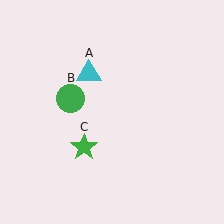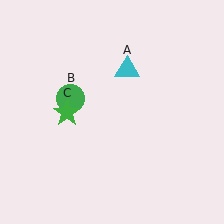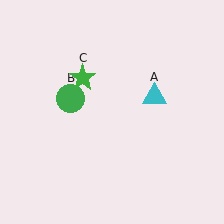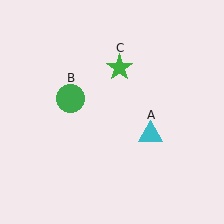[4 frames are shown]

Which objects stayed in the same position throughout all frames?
Green circle (object B) remained stationary.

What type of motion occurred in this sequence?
The cyan triangle (object A), green star (object C) rotated clockwise around the center of the scene.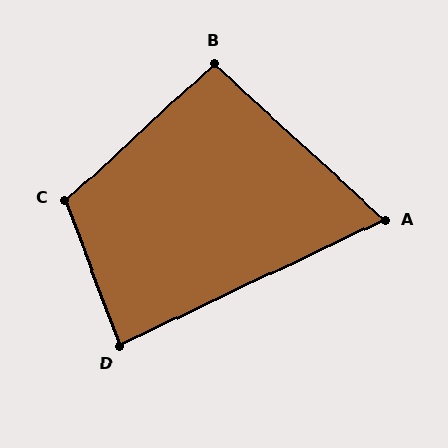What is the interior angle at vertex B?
Approximately 95 degrees (approximately right).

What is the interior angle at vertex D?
Approximately 85 degrees (approximately right).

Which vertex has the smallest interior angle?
A, at approximately 68 degrees.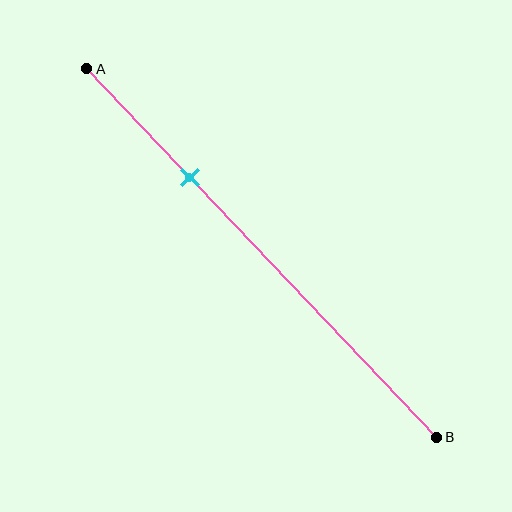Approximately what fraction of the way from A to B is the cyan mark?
The cyan mark is approximately 30% of the way from A to B.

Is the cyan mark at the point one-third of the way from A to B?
No, the mark is at about 30% from A, not at the 33% one-third point.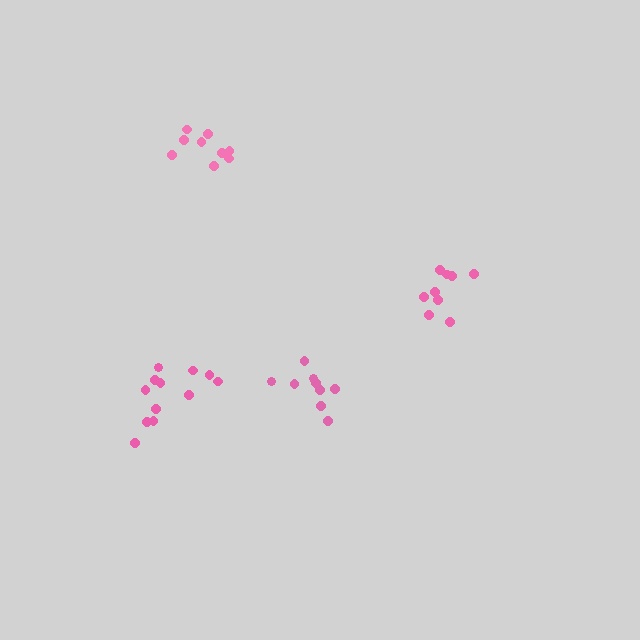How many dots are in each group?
Group 1: 9 dots, Group 2: 9 dots, Group 3: 12 dots, Group 4: 9 dots (39 total).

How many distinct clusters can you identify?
There are 4 distinct clusters.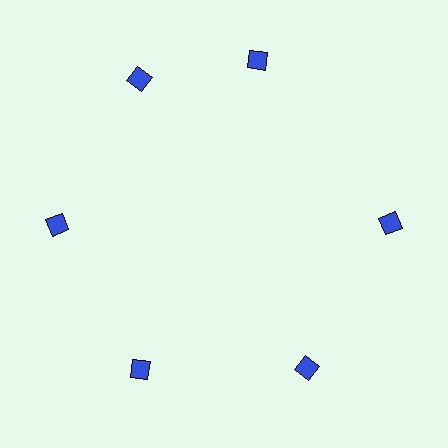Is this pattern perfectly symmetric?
No. The 6 blue diamonds are arranged in a ring, but one element near the 1 o'clock position is rotated out of alignment along the ring, breaking the 6-fold rotational symmetry.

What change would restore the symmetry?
The symmetry would be restored by rotating it back into even spacing with its neighbors so that all 6 diamonds sit at equal angles and equal distance from the center.